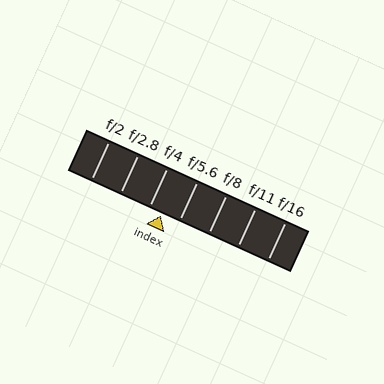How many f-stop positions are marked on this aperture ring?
There are 7 f-stop positions marked.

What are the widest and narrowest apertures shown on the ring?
The widest aperture shown is f/2 and the narrowest is f/16.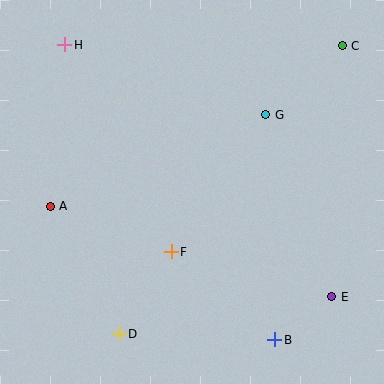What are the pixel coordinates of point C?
Point C is at (342, 46).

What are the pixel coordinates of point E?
Point E is at (332, 297).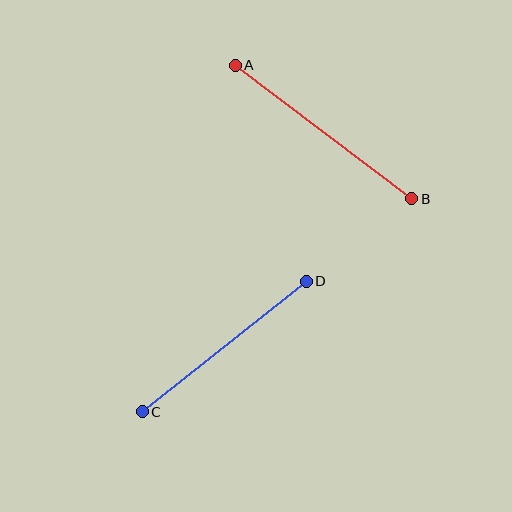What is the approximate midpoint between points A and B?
The midpoint is at approximately (323, 132) pixels.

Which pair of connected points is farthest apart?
Points A and B are farthest apart.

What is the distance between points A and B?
The distance is approximately 221 pixels.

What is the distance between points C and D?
The distance is approximately 209 pixels.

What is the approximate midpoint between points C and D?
The midpoint is at approximately (224, 347) pixels.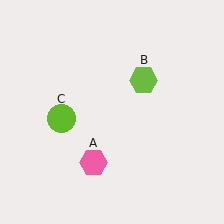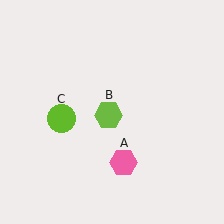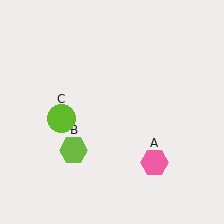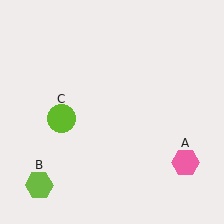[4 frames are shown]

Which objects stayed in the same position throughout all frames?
Lime circle (object C) remained stationary.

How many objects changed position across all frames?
2 objects changed position: pink hexagon (object A), lime hexagon (object B).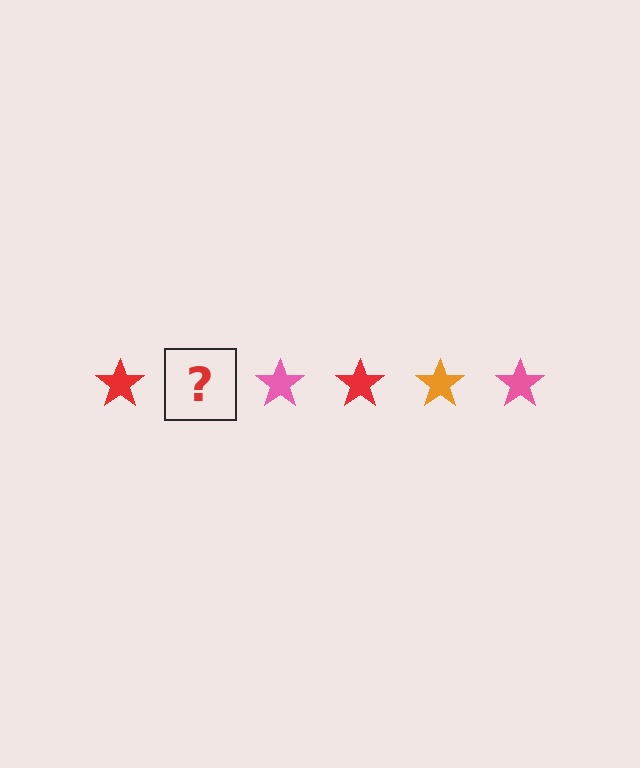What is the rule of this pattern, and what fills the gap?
The rule is that the pattern cycles through red, orange, pink stars. The gap should be filled with an orange star.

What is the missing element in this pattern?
The missing element is an orange star.